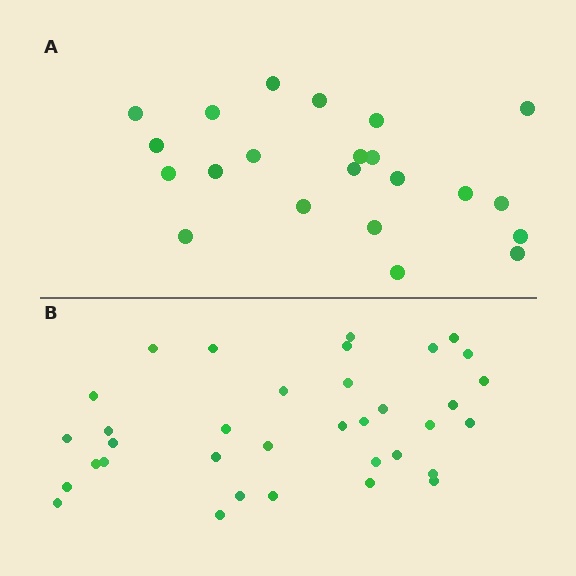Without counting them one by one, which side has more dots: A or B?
Region B (the bottom region) has more dots.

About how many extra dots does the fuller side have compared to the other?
Region B has approximately 15 more dots than region A.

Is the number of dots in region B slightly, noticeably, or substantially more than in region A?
Region B has substantially more. The ratio is roughly 1.6 to 1.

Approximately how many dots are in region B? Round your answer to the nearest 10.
About 40 dots. (The exact count is 35, which rounds to 40.)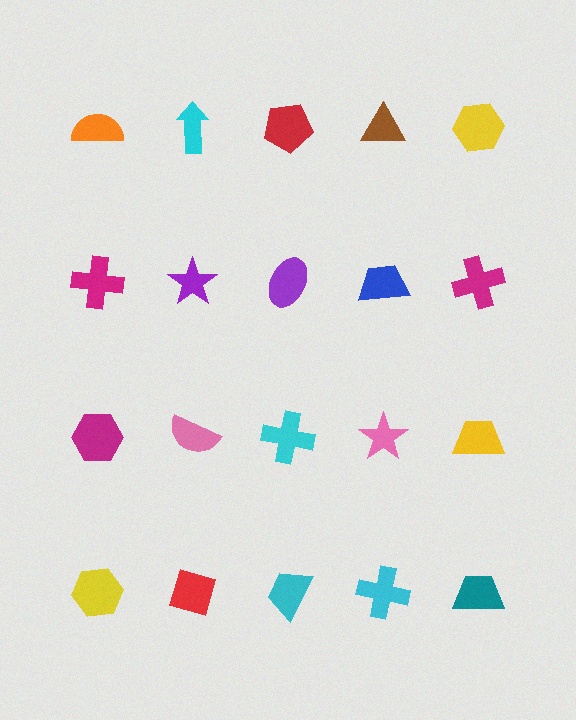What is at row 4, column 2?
A red diamond.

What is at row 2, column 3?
A purple ellipse.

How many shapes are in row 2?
5 shapes.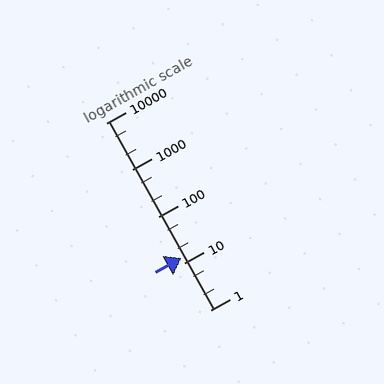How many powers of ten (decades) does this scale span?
The scale spans 4 decades, from 1 to 10000.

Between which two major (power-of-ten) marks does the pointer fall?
The pointer is between 10 and 100.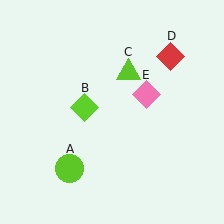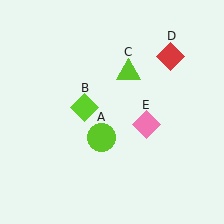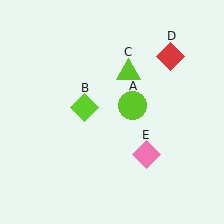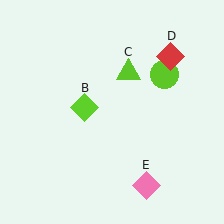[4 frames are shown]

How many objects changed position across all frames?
2 objects changed position: lime circle (object A), pink diamond (object E).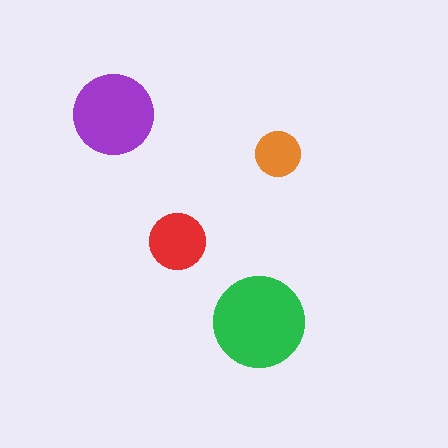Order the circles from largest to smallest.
the green one, the purple one, the red one, the orange one.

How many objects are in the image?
There are 4 objects in the image.